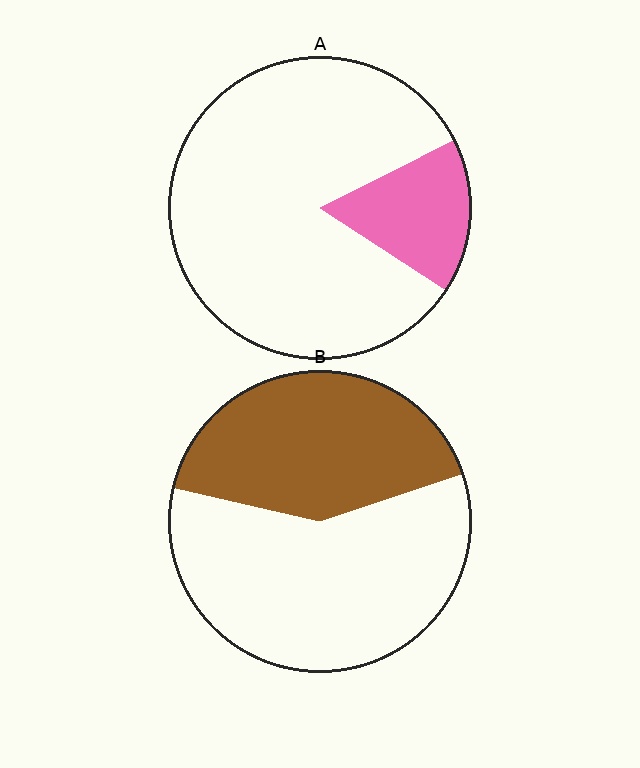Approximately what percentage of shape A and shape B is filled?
A is approximately 15% and B is approximately 40%.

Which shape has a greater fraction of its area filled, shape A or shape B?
Shape B.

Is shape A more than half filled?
No.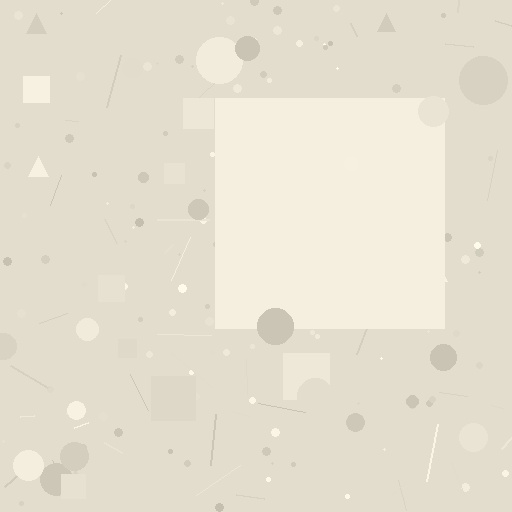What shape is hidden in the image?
A square is hidden in the image.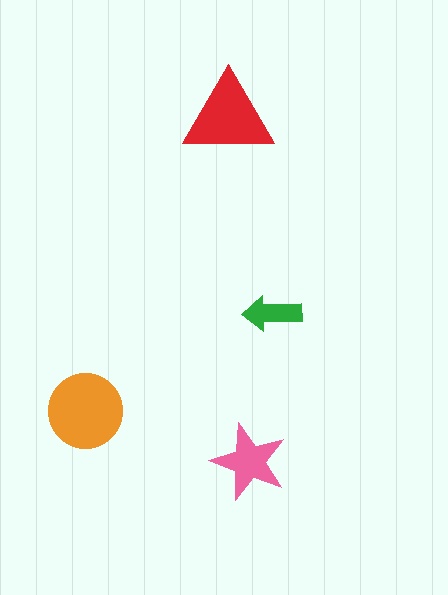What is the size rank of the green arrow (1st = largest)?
4th.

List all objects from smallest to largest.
The green arrow, the pink star, the red triangle, the orange circle.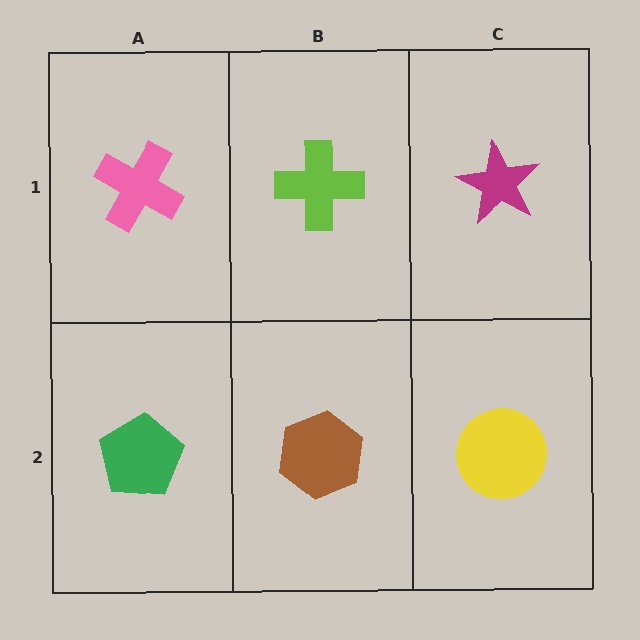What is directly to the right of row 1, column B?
A magenta star.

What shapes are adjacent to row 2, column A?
A pink cross (row 1, column A), a brown hexagon (row 2, column B).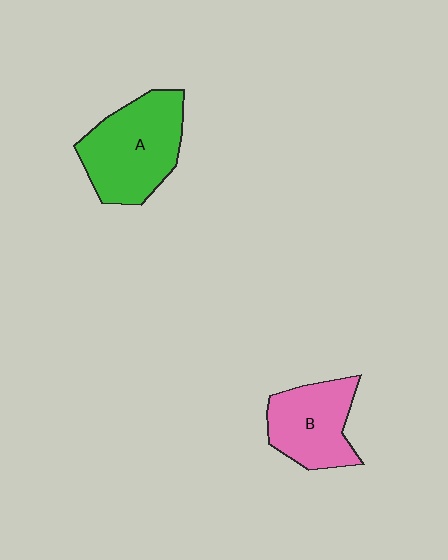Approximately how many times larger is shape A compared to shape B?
Approximately 1.3 times.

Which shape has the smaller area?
Shape B (pink).